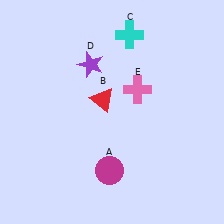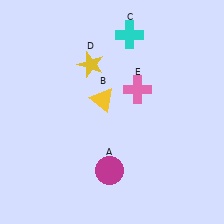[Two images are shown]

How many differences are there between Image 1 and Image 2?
There are 2 differences between the two images.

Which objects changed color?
B changed from red to yellow. D changed from purple to yellow.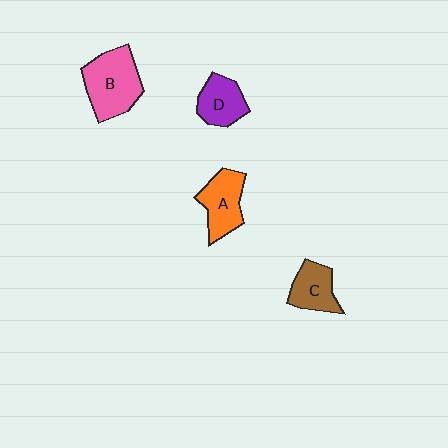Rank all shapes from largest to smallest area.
From largest to smallest: B (pink), A (orange), D (purple), C (brown).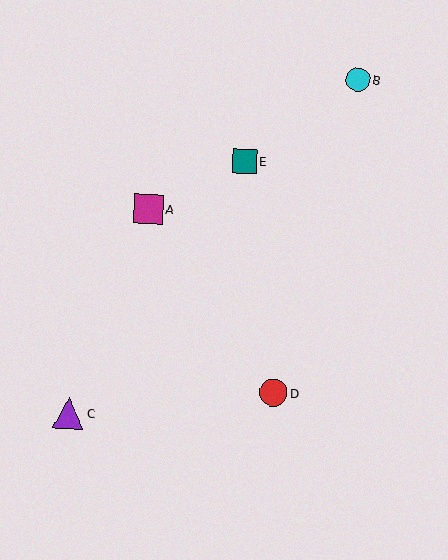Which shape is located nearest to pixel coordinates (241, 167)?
The teal square (labeled E) at (245, 161) is nearest to that location.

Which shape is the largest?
The purple triangle (labeled C) is the largest.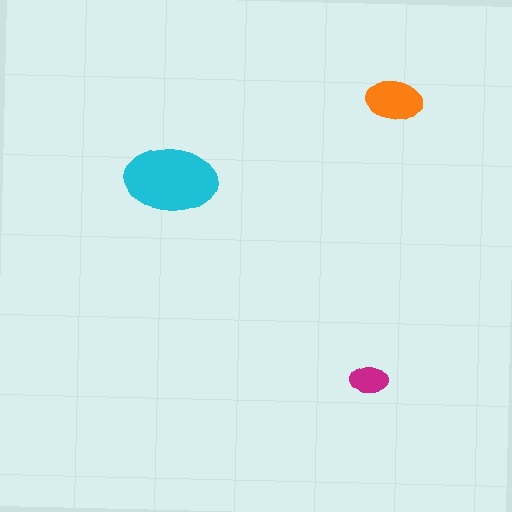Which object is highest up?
The orange ellipse is topmost.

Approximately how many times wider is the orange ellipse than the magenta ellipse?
About 1.5 times wider.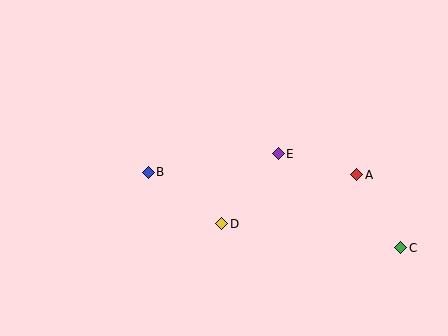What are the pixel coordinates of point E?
Point E is at (278, 154).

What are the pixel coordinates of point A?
Point A is at (357, 175).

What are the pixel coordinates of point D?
Point D is at (222, 224).